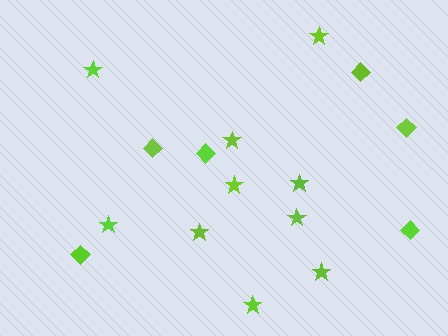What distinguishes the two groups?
There are 2 groups: one group of diamonds (6) and one group of stars (10).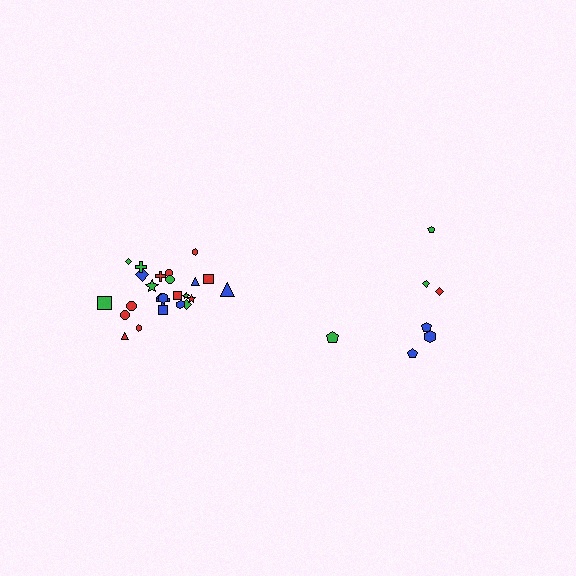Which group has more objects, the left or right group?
The left group.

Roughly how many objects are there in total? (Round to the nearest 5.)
Roughly 30 objects in total.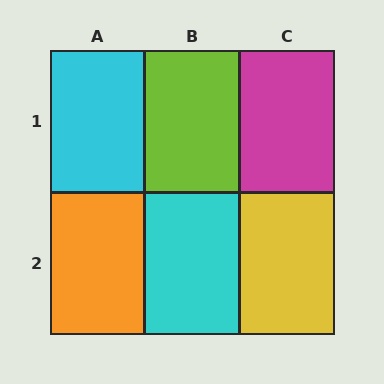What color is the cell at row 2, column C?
Yellow.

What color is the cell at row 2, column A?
Orange.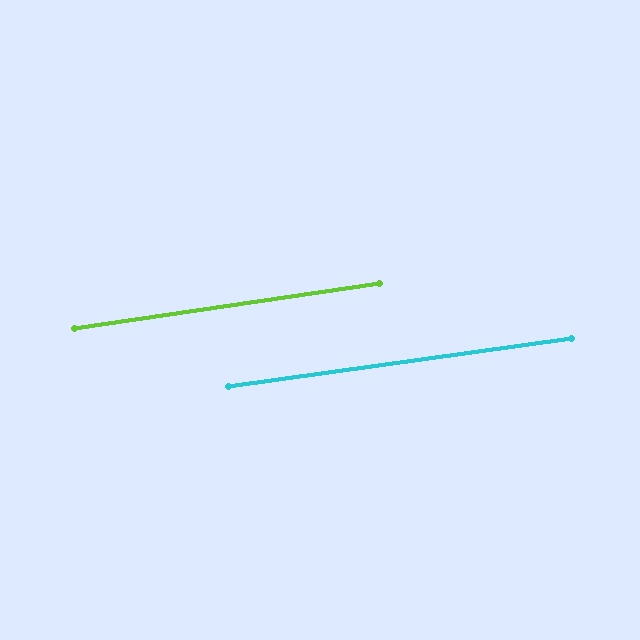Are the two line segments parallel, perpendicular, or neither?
Parallel — their directions differ by only 0.5°.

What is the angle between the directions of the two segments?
Approximately 1 degree.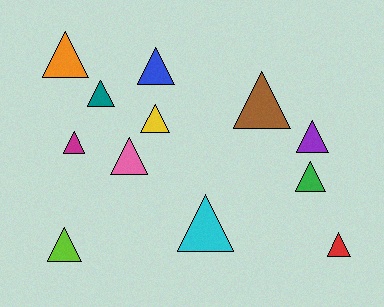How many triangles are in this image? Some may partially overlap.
There are 12 triangles.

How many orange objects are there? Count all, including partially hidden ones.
There is 1 orange object.